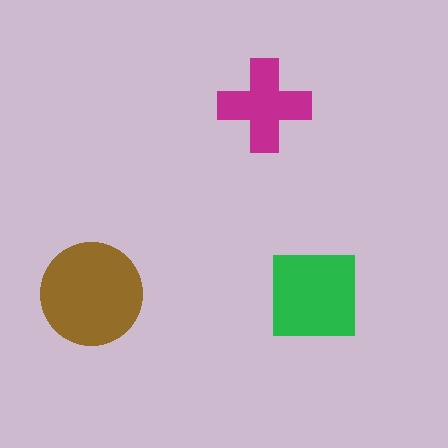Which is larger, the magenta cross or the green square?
The green square.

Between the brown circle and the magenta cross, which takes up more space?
The brown circle.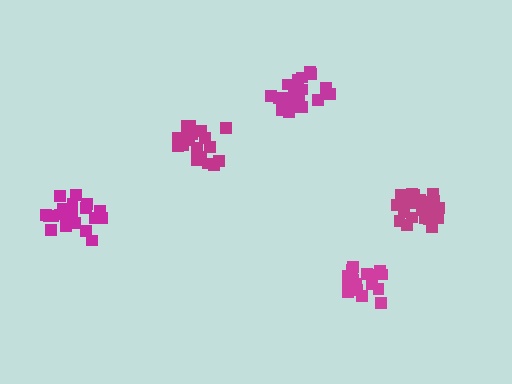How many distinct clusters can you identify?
There are 5 distinct clusters.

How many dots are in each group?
Group 1: 20 dots, Group 2: 20 dots, Group 3: 19 dots, Group 4: 21 dots, Group 5: 16 dots (96 total).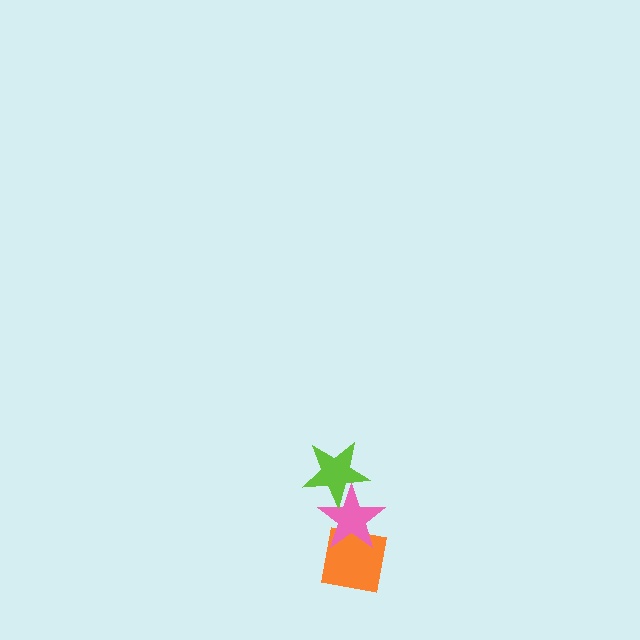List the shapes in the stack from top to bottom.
From top to bottom: the lime star, the pink star, the orange square.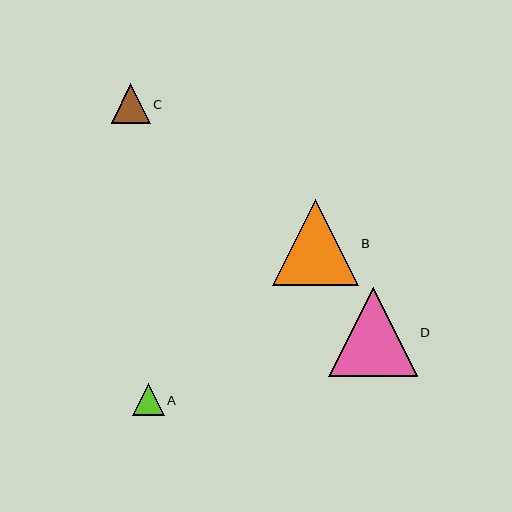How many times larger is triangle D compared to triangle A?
Triangle D is approximately 2.8 times the size of triangle A.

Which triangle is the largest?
Triangle D is the largest with a size of approximately 88 pixels.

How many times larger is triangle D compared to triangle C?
Triangle D is approximately 2.3 times the size of triangle C.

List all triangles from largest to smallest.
From largest to smallest: D, B, C, A.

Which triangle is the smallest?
Triangle A is the smallest with a size of approximately 32 pixels.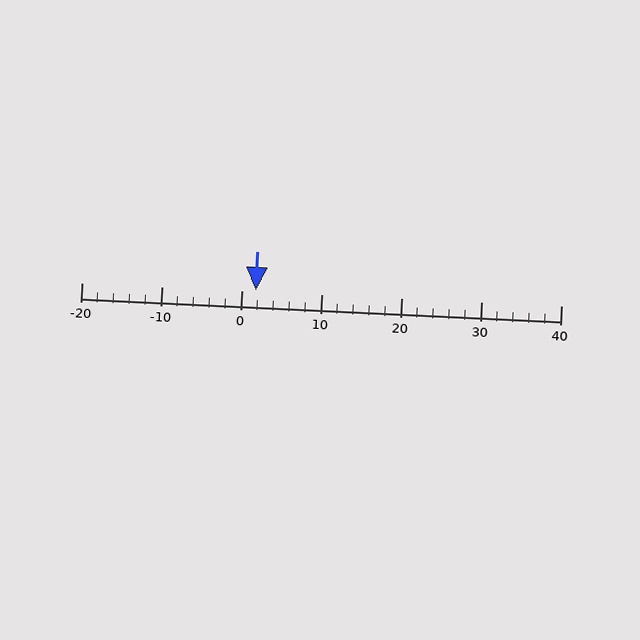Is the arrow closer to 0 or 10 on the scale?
The arrow is closer to 0.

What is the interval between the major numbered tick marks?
The major tick marks are spaced 10 units apart.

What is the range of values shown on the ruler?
The ruler shows values from -20 to 40.